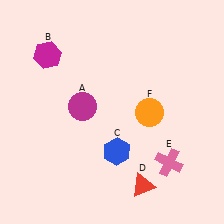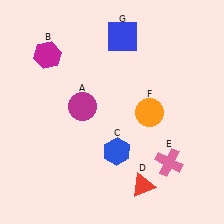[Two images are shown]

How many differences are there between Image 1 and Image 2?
There is 1 difference between the two images.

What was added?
A blue square (G) was added in Image 2.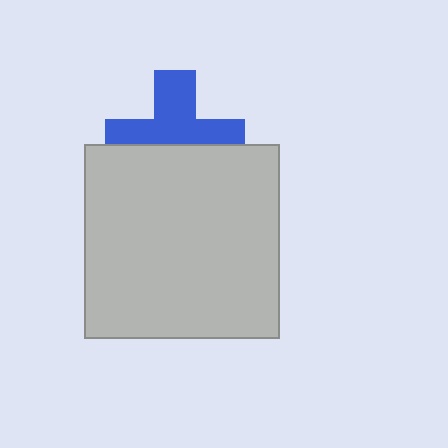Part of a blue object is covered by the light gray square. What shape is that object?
It is a cross.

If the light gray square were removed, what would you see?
You would see the complete blue cross.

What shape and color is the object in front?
The object in front is a light gray square.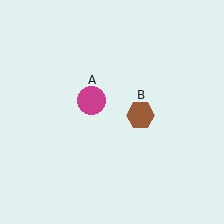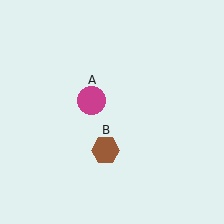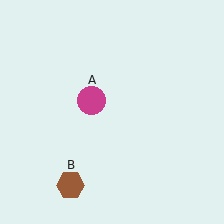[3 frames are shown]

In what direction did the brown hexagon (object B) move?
The brown hexagon (object B) moved down and to the left.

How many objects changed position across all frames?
1 object changed position: brown hexagon (object B).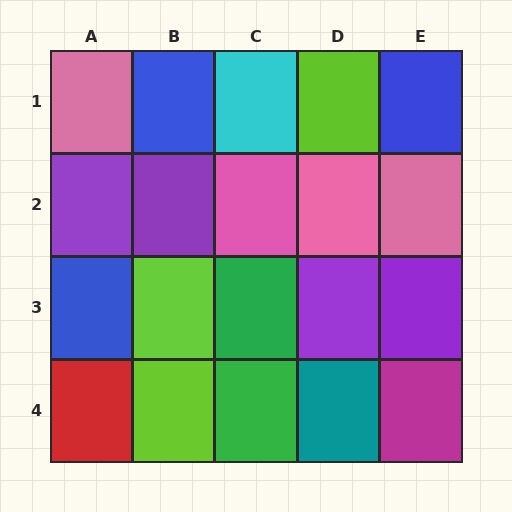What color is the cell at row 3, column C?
Green.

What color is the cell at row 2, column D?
Pink.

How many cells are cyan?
1 cell is cyan.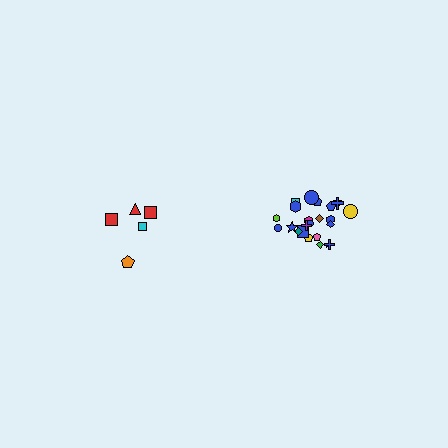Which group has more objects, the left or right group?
The right group.